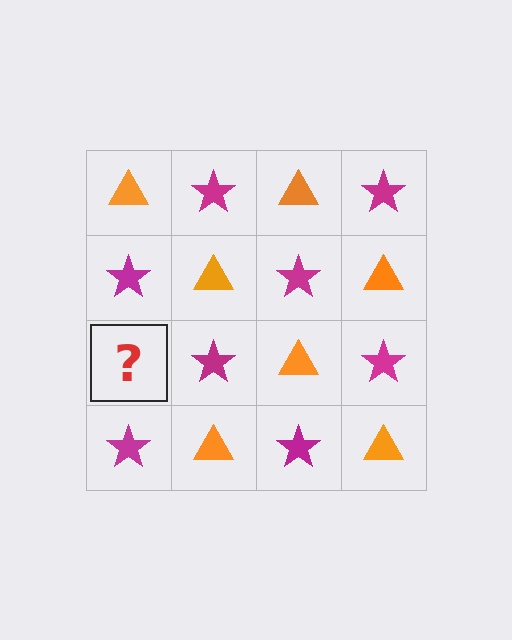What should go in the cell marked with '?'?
The missing cell should contain an orange triangle.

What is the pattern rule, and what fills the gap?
The rule is that it alternates orange triangle and magenta star in a checkerboard pattern. The gap should be filled with an orange triangle.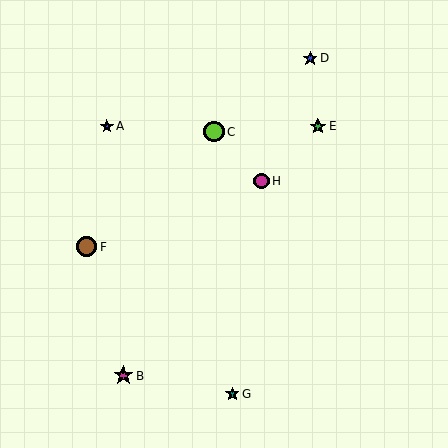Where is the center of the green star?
The center of the green star is at (318, 126).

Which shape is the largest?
The lime circle (labeled C) is the largest.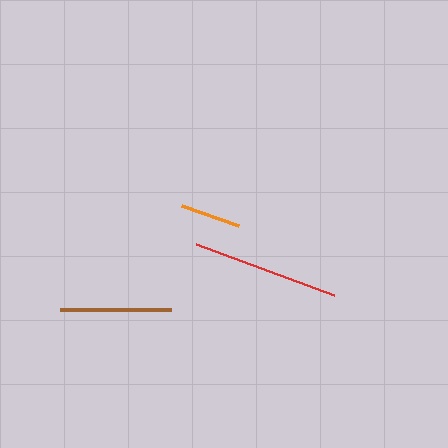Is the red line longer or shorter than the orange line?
The red line is longer than the orange line.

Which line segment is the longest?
The red line is the longest at approximately 147 pixels.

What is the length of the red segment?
The red segment is approximately 147 pixels long.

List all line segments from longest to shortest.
From longest to shortest: red, brown, orange.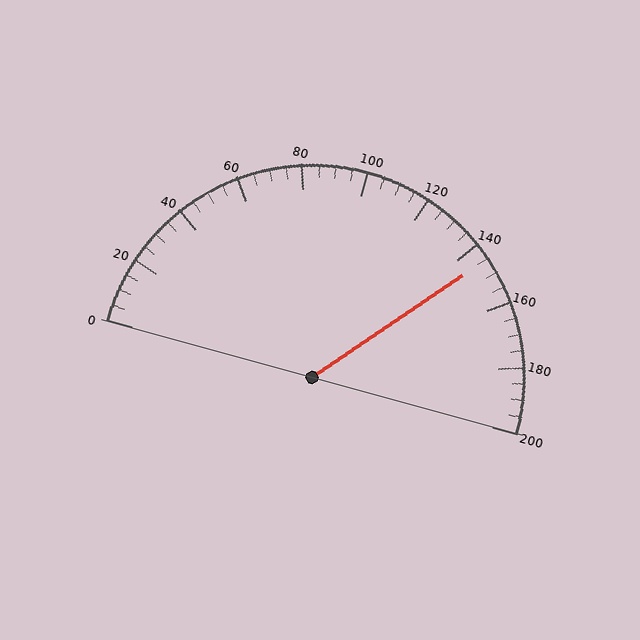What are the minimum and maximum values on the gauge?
The gauge ranges from 0 to 200.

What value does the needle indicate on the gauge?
The needle indicates approximately 145.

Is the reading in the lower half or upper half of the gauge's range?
The reading is in the upper half of the range (0 to 200).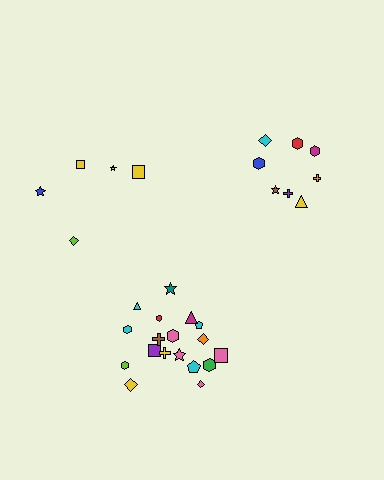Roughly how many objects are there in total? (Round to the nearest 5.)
Roughly 30 objects in total.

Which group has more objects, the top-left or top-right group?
The top-right group.